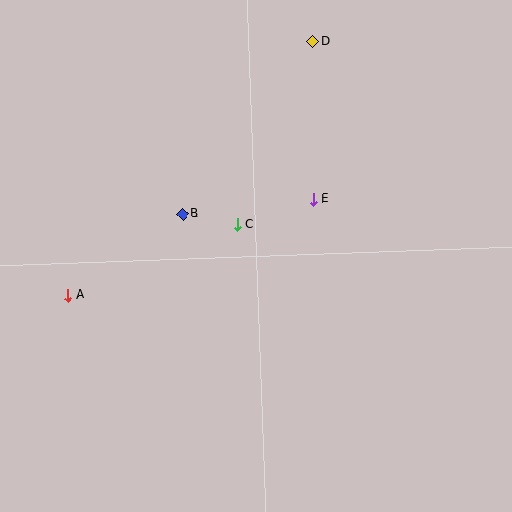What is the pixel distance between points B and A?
The distance between B and A is 141 pixels.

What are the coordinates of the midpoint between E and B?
The midpoint between E and B is at (248, 207).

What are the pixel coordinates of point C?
Point C is at (237, 224).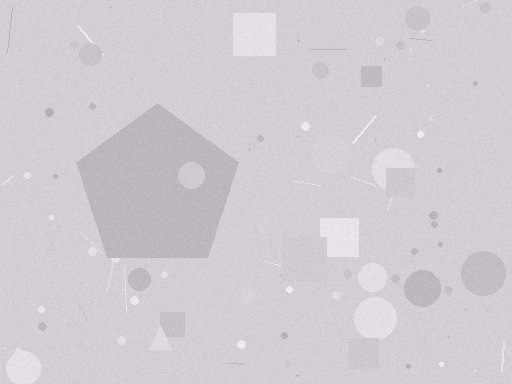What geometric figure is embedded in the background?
A pentagon is embedded in the background.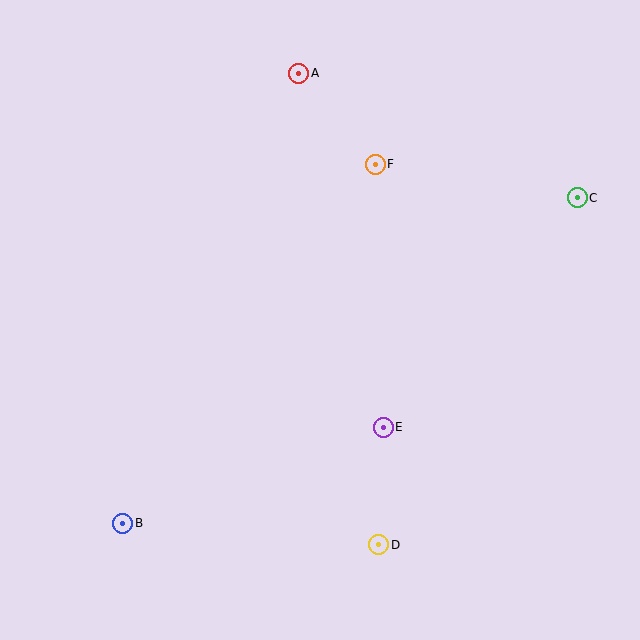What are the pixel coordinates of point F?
Point F is at (375, 164).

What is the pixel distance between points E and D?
The distance between E and D is 117 pixels.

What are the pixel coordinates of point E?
Point E is at (383, 427).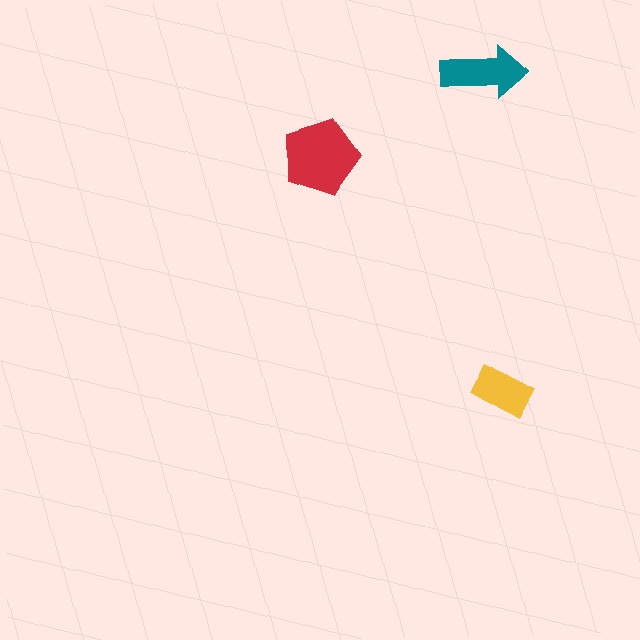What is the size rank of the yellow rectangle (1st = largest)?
3rd.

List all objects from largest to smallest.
The red pentagon, the teal arrow, the yellow rectangle.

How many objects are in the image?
There are 3 objects in the image.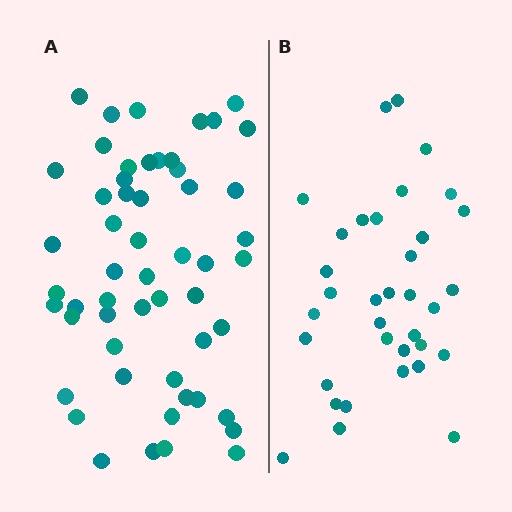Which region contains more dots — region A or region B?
Region A (the left region) has more dots.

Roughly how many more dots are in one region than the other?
Region A has approximately 20 more dots than region B.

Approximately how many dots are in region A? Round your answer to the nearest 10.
About 50 dots. (The exact count is 54, which rounds to 50.)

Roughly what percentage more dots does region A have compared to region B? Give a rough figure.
About 55% more.